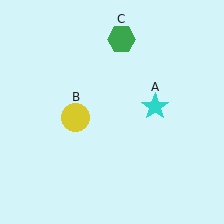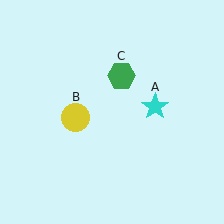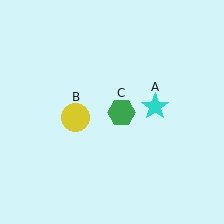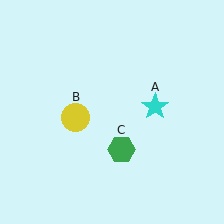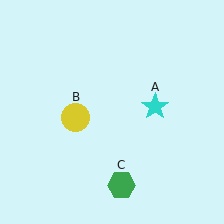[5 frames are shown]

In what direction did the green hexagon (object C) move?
The green hexagon (object C) moved down.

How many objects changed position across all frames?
1 object changed position: green hexagon (object C).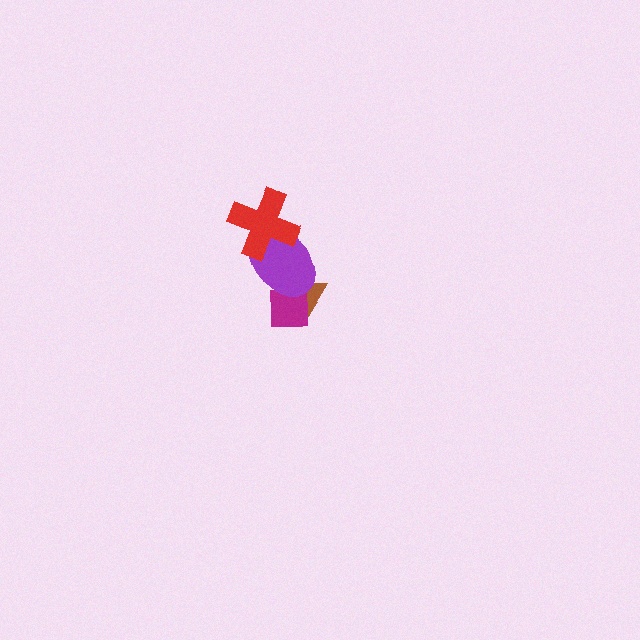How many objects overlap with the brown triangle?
2 objects overlap with the brown triangle.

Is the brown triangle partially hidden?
Yes, it is partially covered by another shape.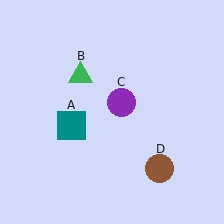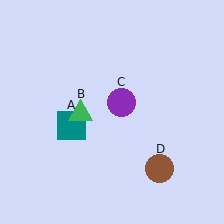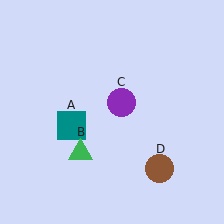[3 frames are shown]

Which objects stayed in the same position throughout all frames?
Teal square (object A) and purple circle (object C) and brown circle (object D) remained stationary.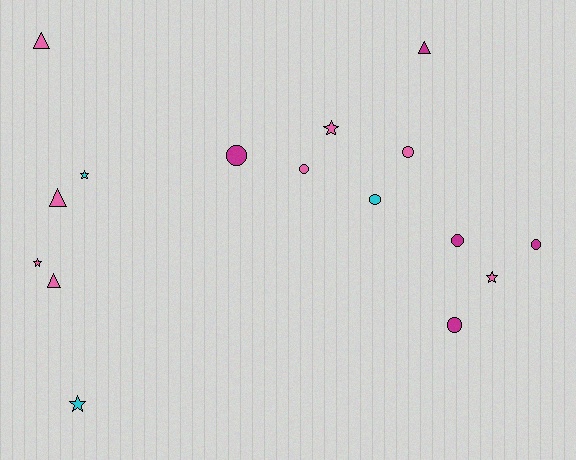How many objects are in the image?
There are 16 objects.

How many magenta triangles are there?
There is 1 magenta triangle.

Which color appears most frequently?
Pink, with 8 objects.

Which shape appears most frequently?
Circle, with 7 objects.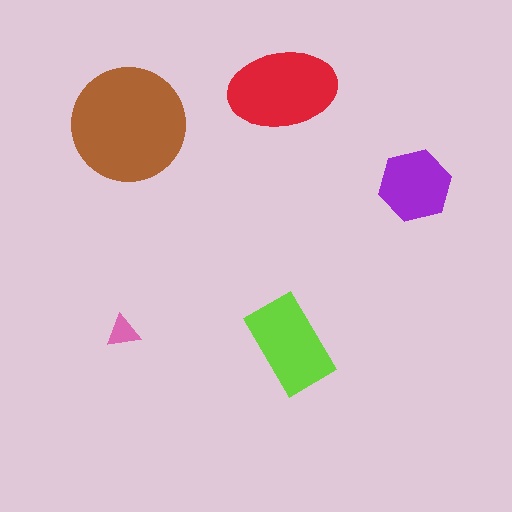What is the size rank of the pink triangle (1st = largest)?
5th.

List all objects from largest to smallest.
The brown circle, the red ellipse, the lime rectangle, the purple hexagon, the pink triangle.